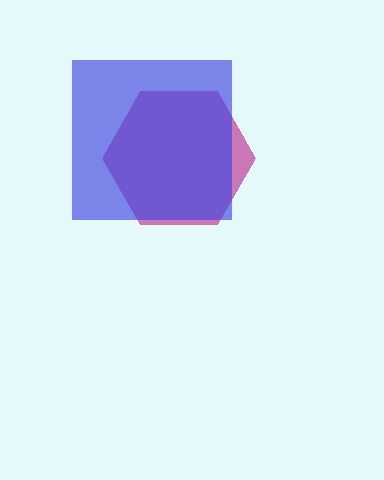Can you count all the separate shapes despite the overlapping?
Yes, there are 2 separate shapes.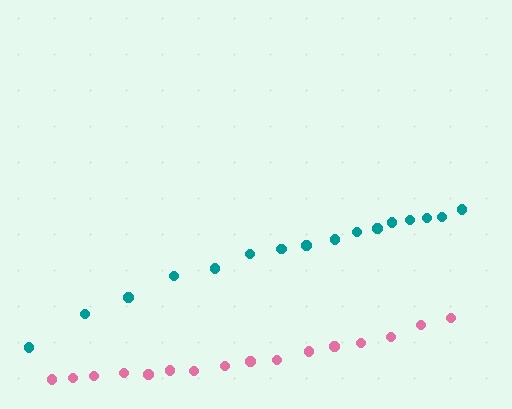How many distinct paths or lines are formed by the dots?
There are 2 distinct paths.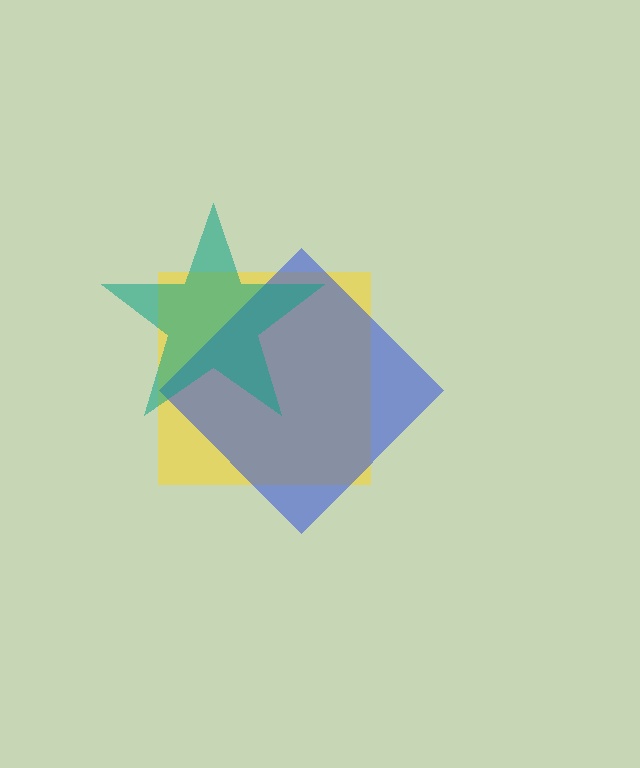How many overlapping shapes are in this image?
There are 3 overlapping shapes in the image.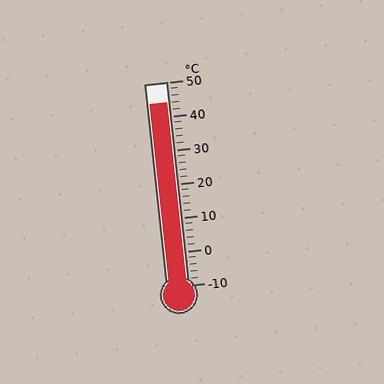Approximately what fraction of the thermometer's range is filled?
The thermometer is filled to approximately 90% of its range.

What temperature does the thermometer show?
The thermometer shows approximately 44°C.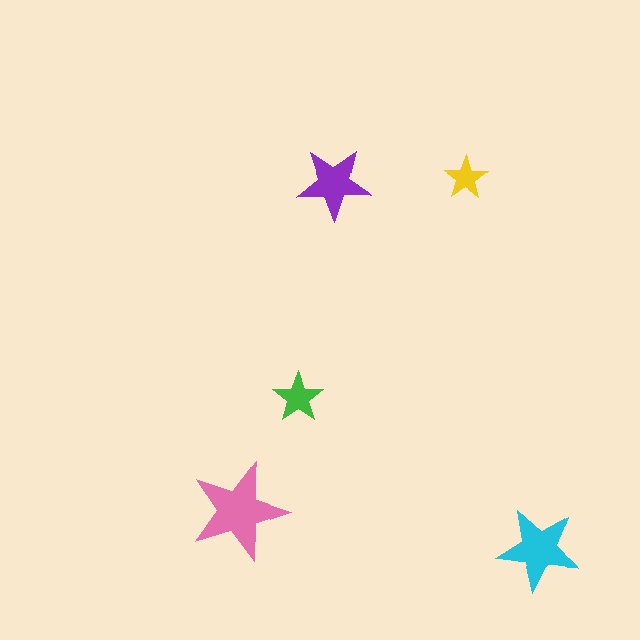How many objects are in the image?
There are 5 objects in the image.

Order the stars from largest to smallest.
the pink one, the cyan one, the purple one, the green one, the yellow one.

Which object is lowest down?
The cyan star is bottommost.